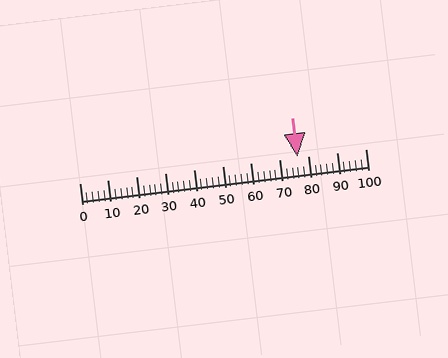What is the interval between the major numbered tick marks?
The major tick marks are spaced 10 units apart.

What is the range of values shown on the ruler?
The ruler shows values from 0 to 100.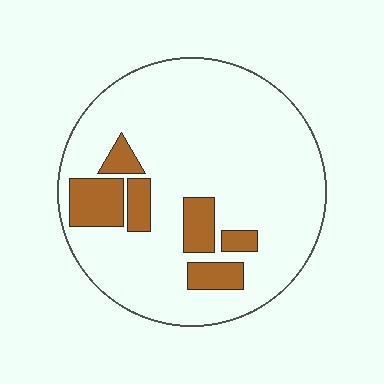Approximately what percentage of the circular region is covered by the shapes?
Approximately 15%.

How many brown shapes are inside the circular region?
6.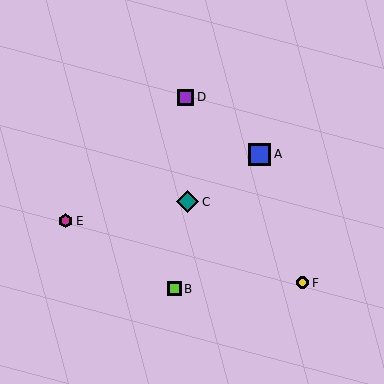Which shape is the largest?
The teal diamond (labeled C) is the largest.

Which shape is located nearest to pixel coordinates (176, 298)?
The lime square (labeled B) at (175, 289) is nearest to that location.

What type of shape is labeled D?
Shape D is a purple square.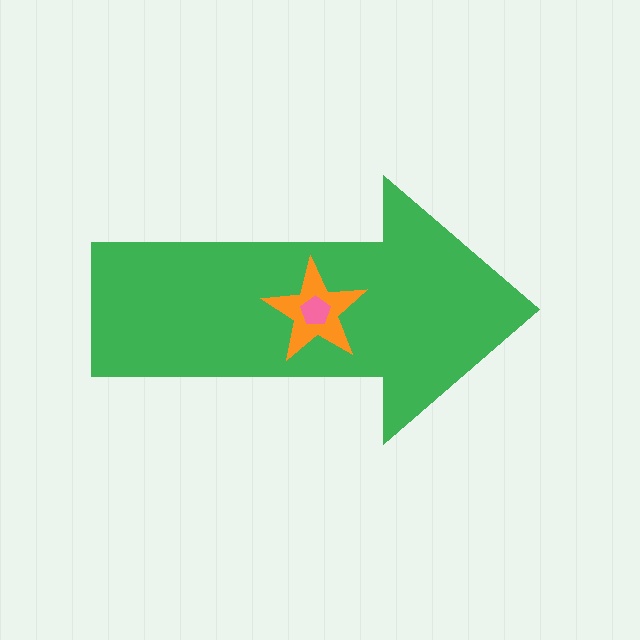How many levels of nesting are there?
3.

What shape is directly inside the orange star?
The pink pentagon.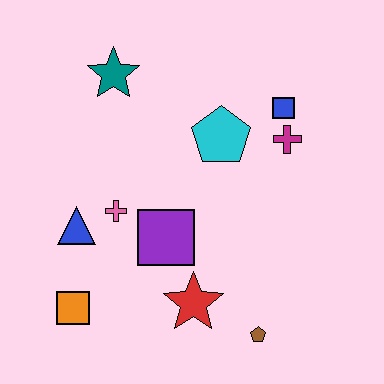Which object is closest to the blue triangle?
The pink cross is closest to the blue triangle.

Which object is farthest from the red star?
The teal star is farthest from the red star.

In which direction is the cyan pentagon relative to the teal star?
The cyan pentagon is to the right of the teal star.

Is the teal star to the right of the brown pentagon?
No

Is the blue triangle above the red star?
Yes